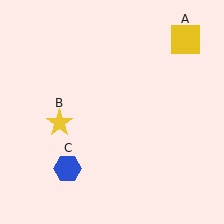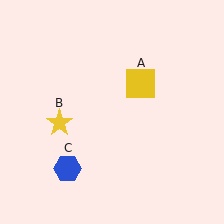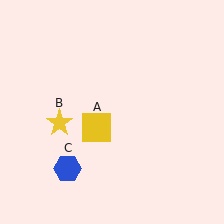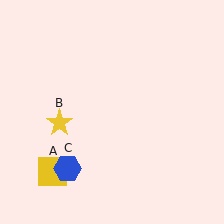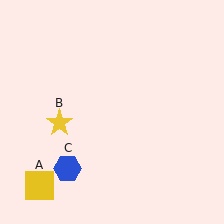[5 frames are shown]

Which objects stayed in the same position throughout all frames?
Yellow star (object B) and blue hexagon (object C) remained stationary.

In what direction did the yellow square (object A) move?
The yellow square (object A) moved down and to the left.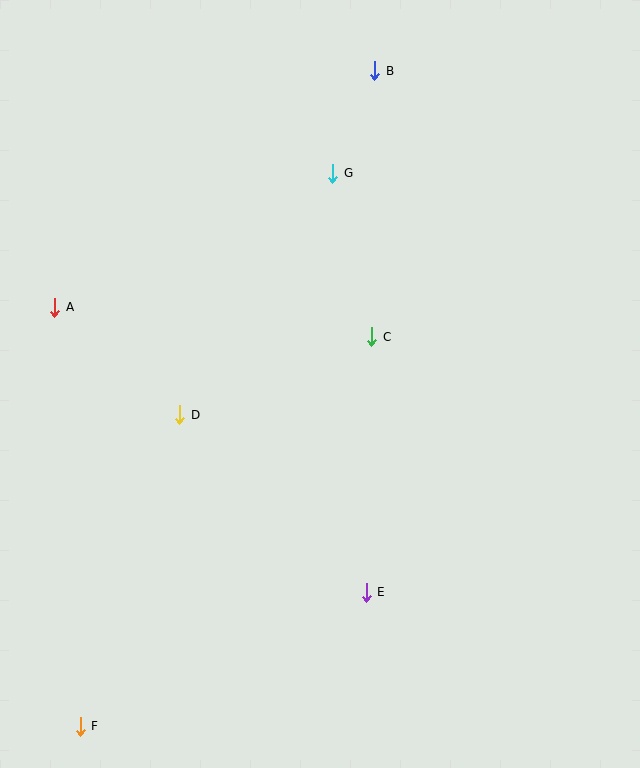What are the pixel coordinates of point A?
Point A is at (55, 307).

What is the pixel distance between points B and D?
The distance between B and D is 396 pixels.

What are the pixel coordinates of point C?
Point C is at (372, 337).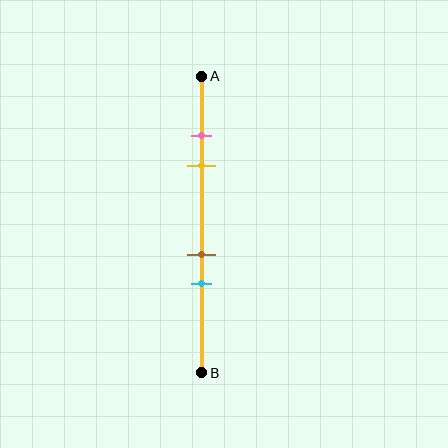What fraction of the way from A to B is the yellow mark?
The yellow mark is approximately 30% (0.3) of the way from A to B.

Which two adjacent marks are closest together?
The pink and yellow marks are the closest adjacent pair.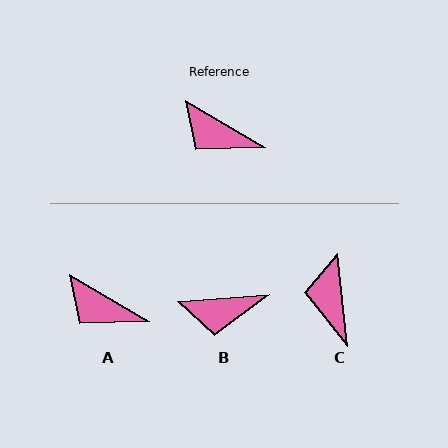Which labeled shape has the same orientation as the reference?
A.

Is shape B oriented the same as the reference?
No, it is off by about 35 degrees.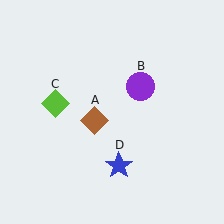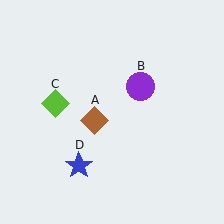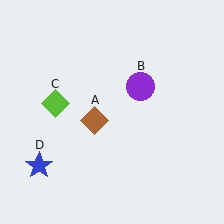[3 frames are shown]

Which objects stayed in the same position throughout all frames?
Brown diamond (object A) and purple circle (object B) and lime diamond (object C) remained stationary.